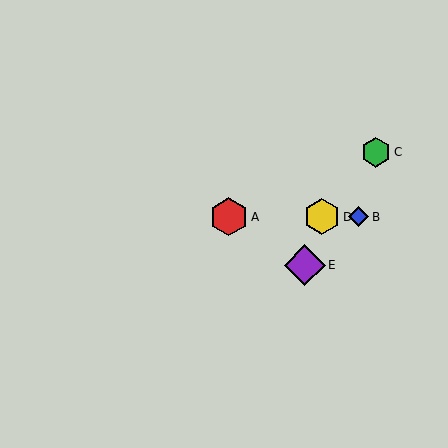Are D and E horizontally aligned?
No, D is at y≈217 and E is at y≈265.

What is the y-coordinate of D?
Object D is at y≈217.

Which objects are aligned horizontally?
Objects A, B, D are aligned horizontally.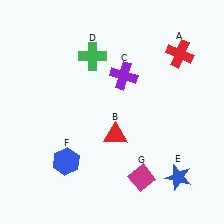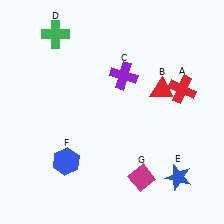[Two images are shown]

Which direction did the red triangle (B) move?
The red triangle (B) moved right.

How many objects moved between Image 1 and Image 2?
3 objects moved between the two images.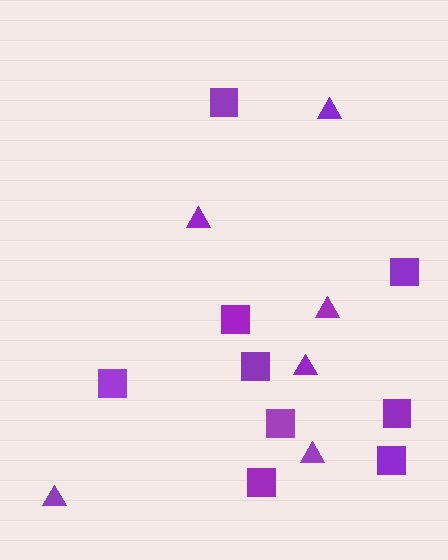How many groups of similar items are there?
There are 2 groups: one group of squares (9) and one group of triangles (6).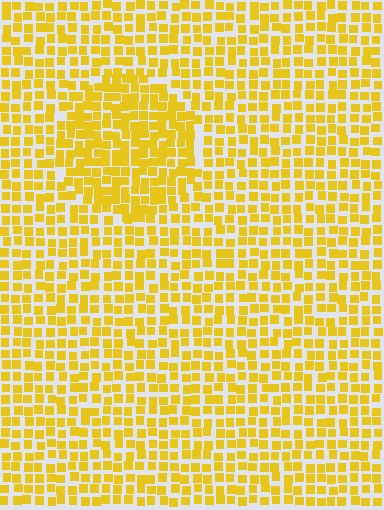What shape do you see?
I see a circle.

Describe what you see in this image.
The image contains small yellow elements arranged at two different densities. A circle-shaped region is visible where the elements are more densely packed than the surrounding area.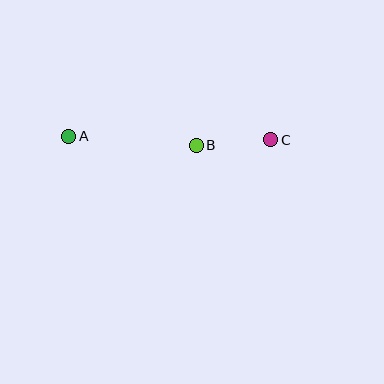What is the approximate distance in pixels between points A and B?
The distance between A and B is approximately 128 pixels.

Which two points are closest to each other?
Points B and C are closest to each other.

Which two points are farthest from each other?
Points A and C are farthest from each other.